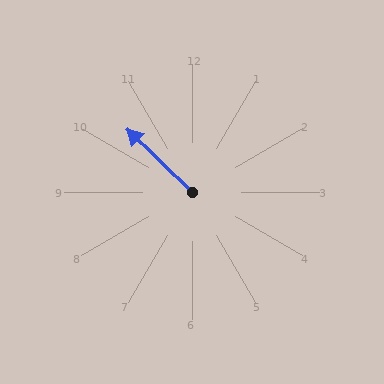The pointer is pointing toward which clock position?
Roughly 10 o'clock.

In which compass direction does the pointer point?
Northwest.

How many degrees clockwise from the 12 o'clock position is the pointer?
Approximately 314 degrees.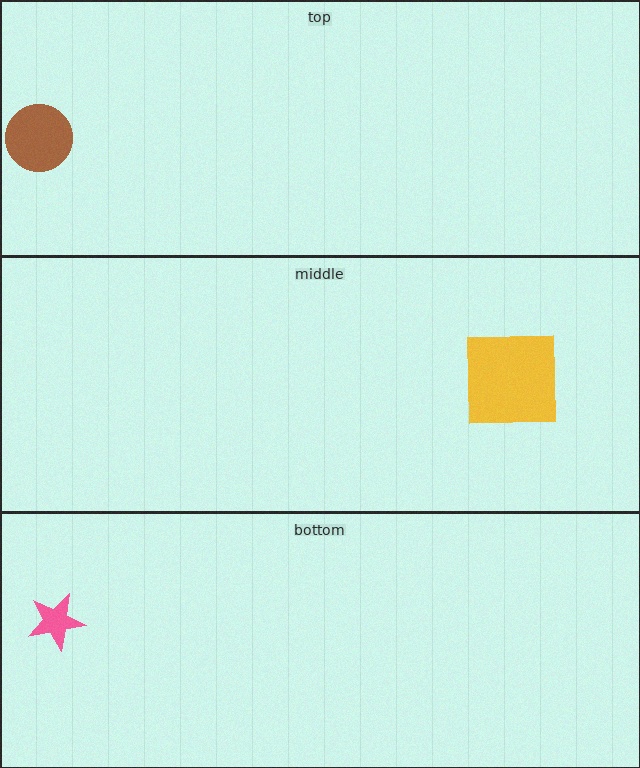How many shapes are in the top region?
1.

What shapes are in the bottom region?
The pink star.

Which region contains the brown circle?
The top region.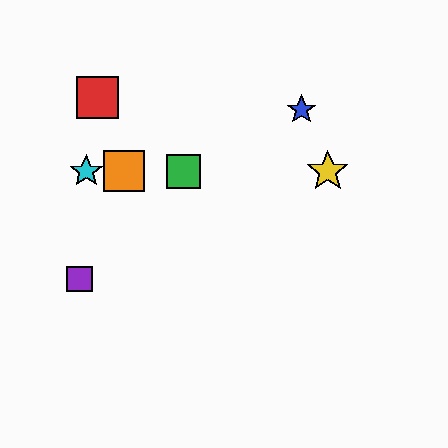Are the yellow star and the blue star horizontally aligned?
No, the yellow star is at y≈171 and the blue star is at y≈110.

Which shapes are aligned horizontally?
The green square, the yellow star, the orange square, the cyan star are aligned horizontally.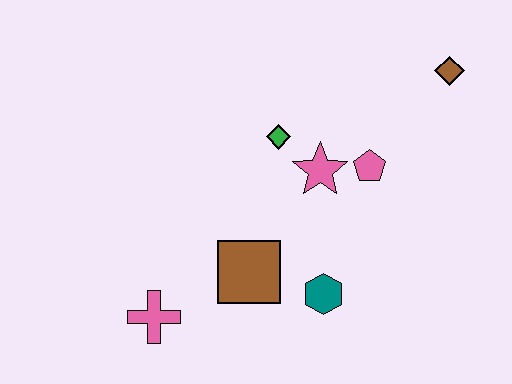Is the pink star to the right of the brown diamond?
No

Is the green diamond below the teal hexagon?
No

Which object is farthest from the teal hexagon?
The brown diamond is farthest from the teal hexagon.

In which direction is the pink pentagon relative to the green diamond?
The pink pentagon is to the right of the green diamond.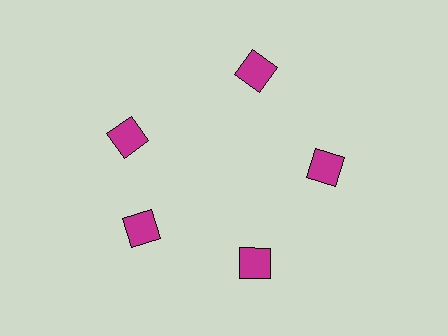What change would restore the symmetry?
The symmetry would be restored by rotating it back into even spacing with its neighbors so that all 5 squares sit at equal angles and equal distance from the center.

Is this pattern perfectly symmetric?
No. The 5 magenta squares are arranged in a ring, but one element near the 10 o'clock position is rotated out of alignment along the ring, breaking the 5-fold rotational symmetry.